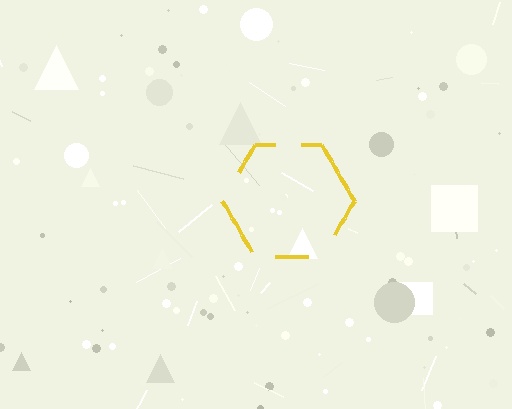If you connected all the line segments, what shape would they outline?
They would outline a hexagon.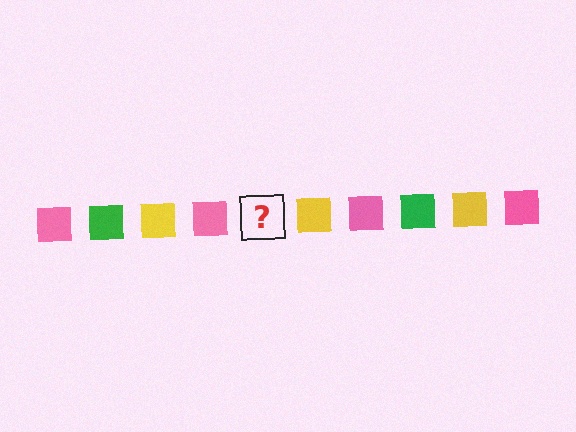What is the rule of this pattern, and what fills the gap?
The rule is that the pattern cycles through pink, green, yellow squares. The gap should be filled with a green square.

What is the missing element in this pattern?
The missing element is a green square.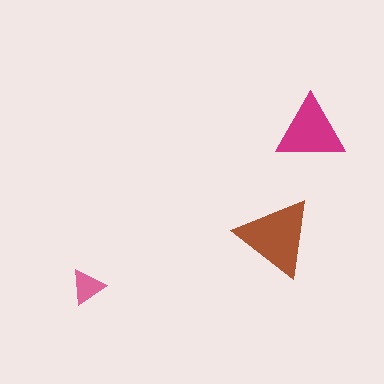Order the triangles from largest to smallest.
the brown one, the magenta one, the pink one.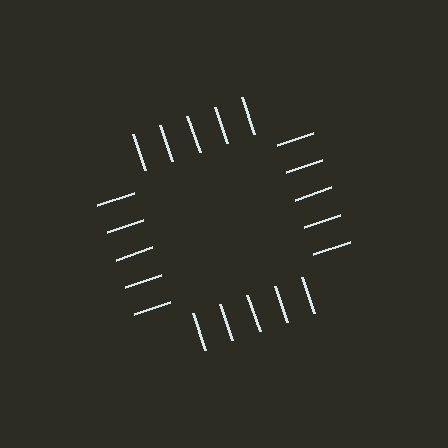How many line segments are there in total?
20 — 5 along each of the 4 edges.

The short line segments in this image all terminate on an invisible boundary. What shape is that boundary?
An illusory square — the line segments terminate on its edges but no continuous stroke is drawn.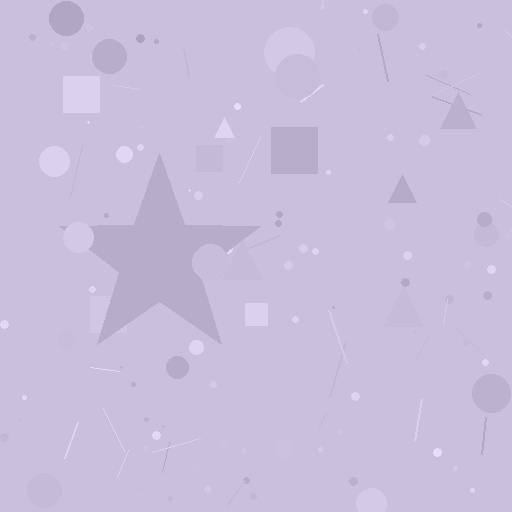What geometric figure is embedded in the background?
A star is embedded in the background.